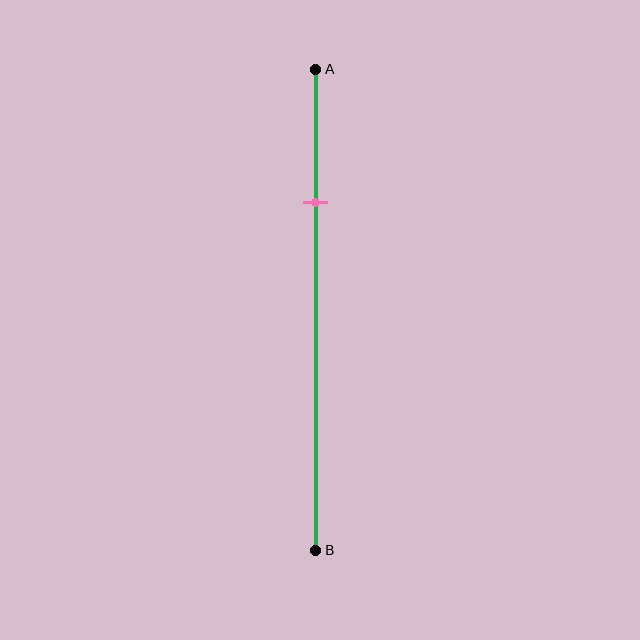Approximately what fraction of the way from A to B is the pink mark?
The pink mark is approximately 30% of the way from A to B.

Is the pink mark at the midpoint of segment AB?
No, the mark is at about 30% from A, not at the 50% midpoint.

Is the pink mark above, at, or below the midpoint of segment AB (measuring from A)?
The pink mark is above the midpoint of segment AB.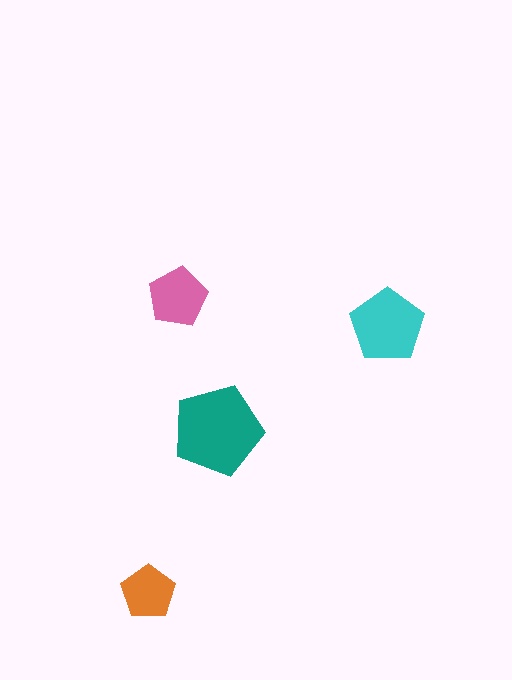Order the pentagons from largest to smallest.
the teal one, the cyan one, the pink one, the orange one.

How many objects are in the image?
There are 4 objects in the image.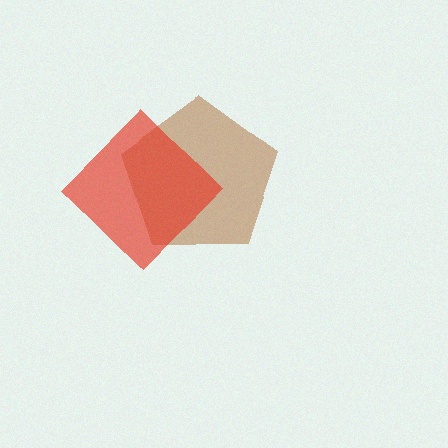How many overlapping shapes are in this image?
There are 2 overlapping shapes in the image.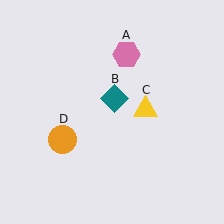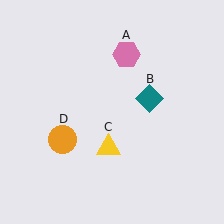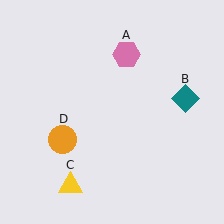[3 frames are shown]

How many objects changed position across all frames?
2 objects changed position: teal diamond (object B), yellow triangle (object C).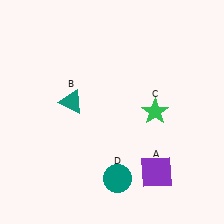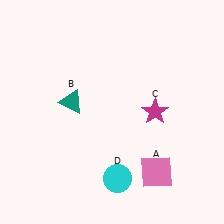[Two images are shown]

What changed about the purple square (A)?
In Image 1, A is purple. In Image 2, it changed to pink.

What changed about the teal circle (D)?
In Image 1, D is teal. In Image 2, it changed to cyan.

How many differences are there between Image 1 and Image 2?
There are 3 differences between the two images.